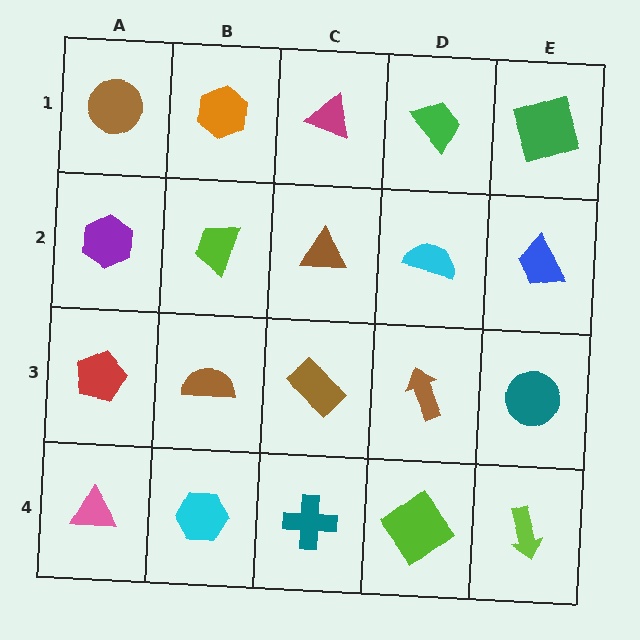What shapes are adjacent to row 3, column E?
A blue trapezoid (row 2, column E), a lime arrow (row 4, column E), a brown arrow (row 3, column D).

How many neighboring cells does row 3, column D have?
4.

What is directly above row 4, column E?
A teal circle.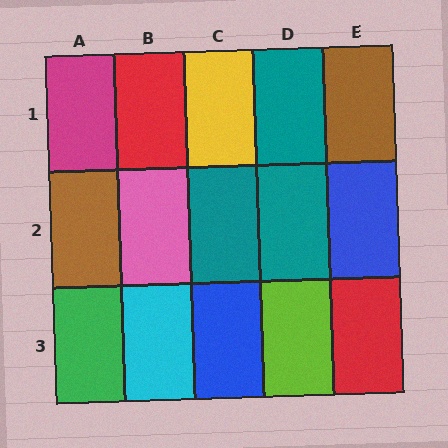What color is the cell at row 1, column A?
Magenta.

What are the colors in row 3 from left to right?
Green, cyan, blue, lime, red.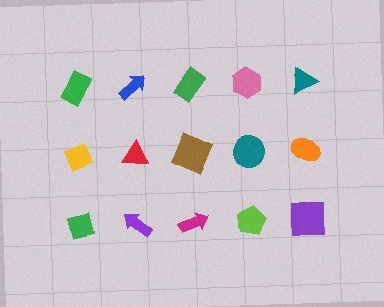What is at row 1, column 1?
A green rectangle.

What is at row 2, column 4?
A teal circle.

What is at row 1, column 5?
A teal triangle.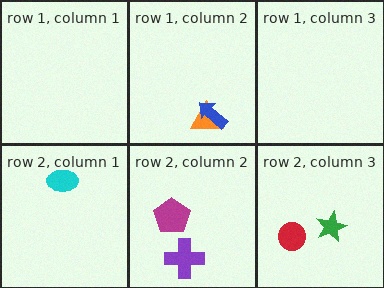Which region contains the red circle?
The row 2, column 3 region.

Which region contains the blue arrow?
The row 1, column 2 region.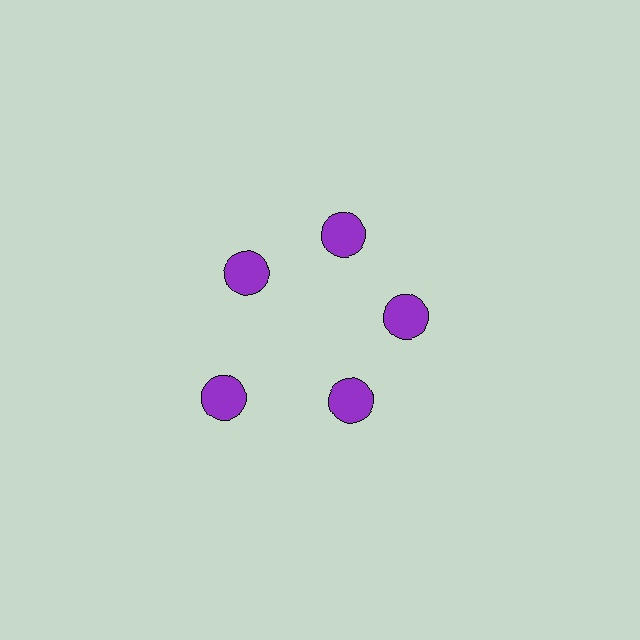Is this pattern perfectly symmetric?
No. The 5 purple circles are arranged in a ring, but one element near the 8 o'clock position is pushed outward from the center, breaking the 5-fold rotational symmetry.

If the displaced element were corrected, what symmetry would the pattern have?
It would have 5-fold rotational symmetry — the pattern would map onto itself every 72 degrees.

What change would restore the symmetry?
The symmetry would be restored by moving it inward, back onto the ring so that all 5 circles sit at equal angles and equal distance from the center.